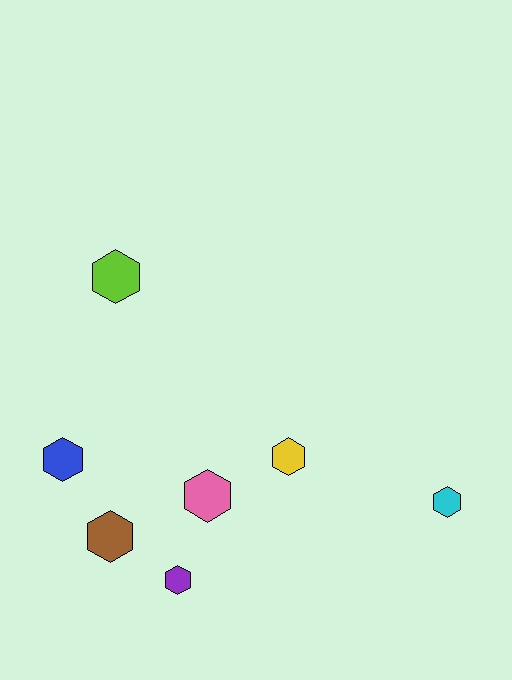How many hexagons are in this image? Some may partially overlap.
There are 7 hexagons.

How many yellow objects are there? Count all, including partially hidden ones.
There is 1 yellow object.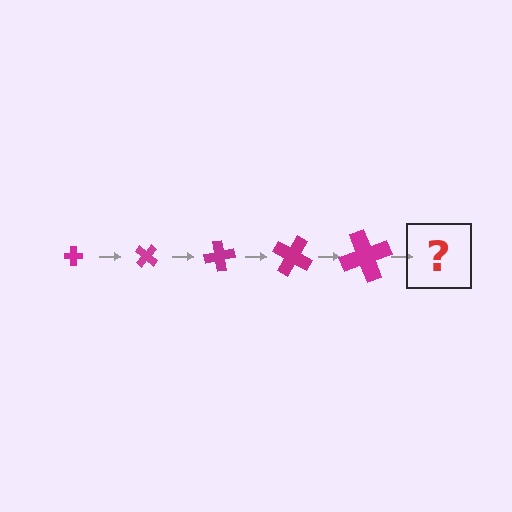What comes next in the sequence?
The next element should be a cross, larger than the previous one and rotated 200 degrees from the start.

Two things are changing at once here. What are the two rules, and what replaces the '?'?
The two rules are that the cross grows larger each step and it rotates 40 degrees each step. The '?' should be a cross, larger than the previous one and rotated 200 degrees from the start.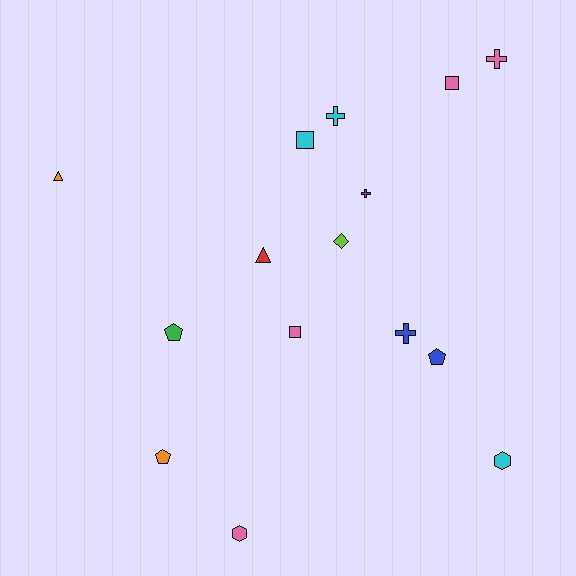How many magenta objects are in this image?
There are no magenta objects.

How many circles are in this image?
There are no circles.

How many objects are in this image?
There are 15 objects.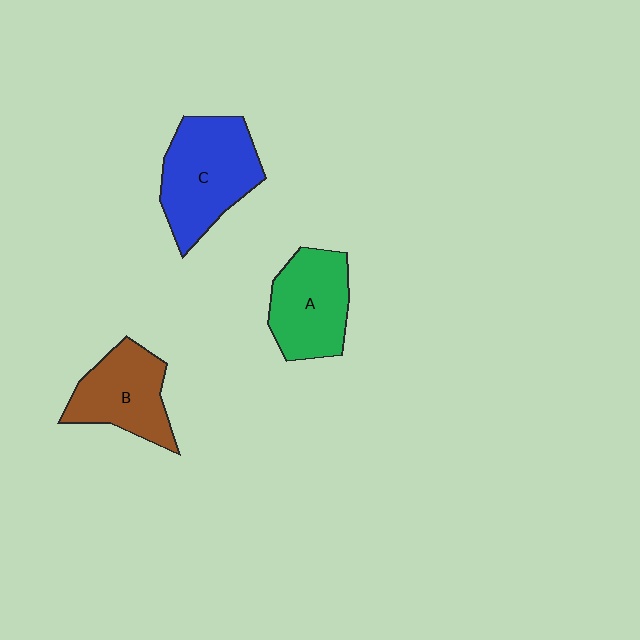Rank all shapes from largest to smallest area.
From largest to smallest: C (blue), A (green), B (brown).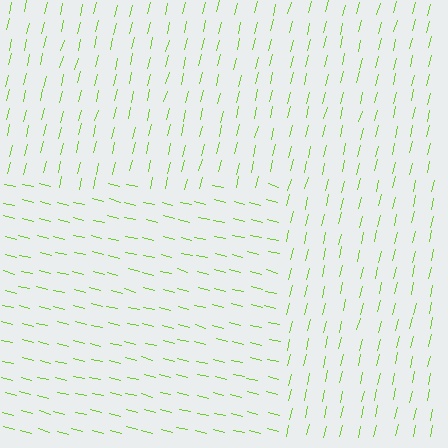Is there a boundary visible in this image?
Yes, there is a texture boundary formed by a change in line orientation.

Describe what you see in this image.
The image is filled with small lime line segments. A rectangle region in the image has lines oriented differently from the surrounding lines, creating a visible texture boundary.